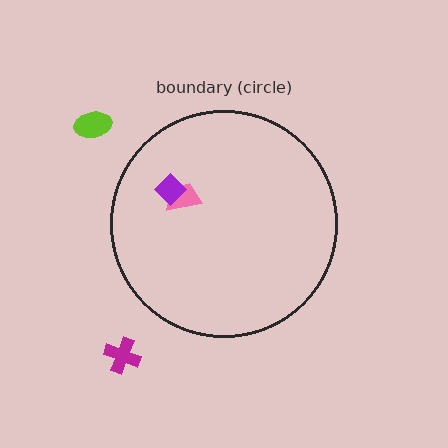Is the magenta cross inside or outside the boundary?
Outside.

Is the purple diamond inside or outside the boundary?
Inside.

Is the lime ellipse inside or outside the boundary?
Outside.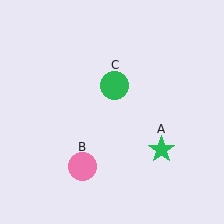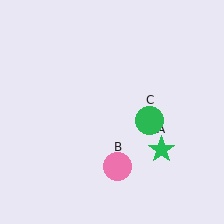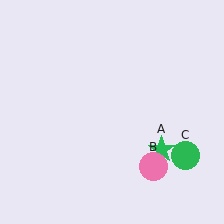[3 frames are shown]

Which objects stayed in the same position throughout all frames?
Green star (object A) remained stationary.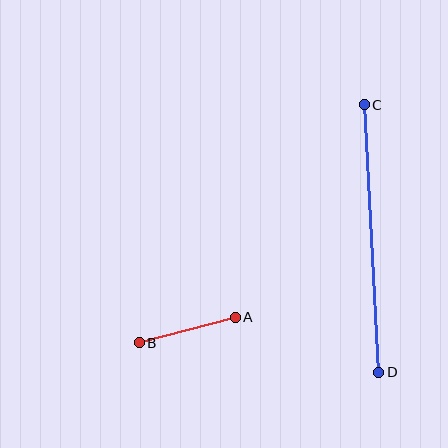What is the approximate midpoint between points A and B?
The midpoint is at approximately (187, 330) pixels.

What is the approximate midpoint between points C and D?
The midpoint is at approximately (372, 238) pixels.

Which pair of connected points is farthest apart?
Points C and D are farthest apart.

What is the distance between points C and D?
The distance is approximately 268 pixels.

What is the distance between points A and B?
The distance is approximately 99 pixels.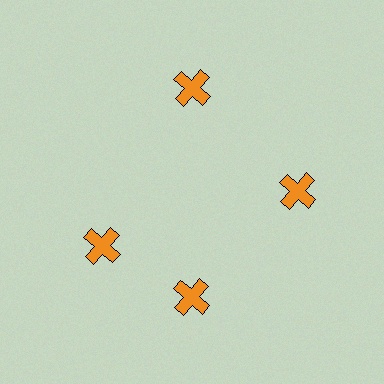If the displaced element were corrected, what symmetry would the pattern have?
It would have 4-fold rotational symmetry — the pattern would map onto itself every 90 degrees.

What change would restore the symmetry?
The symmetry would be restored by rotating it back into even spacing with its neighbors so that all 4 crosses sit at equal angles and equal distance from the center.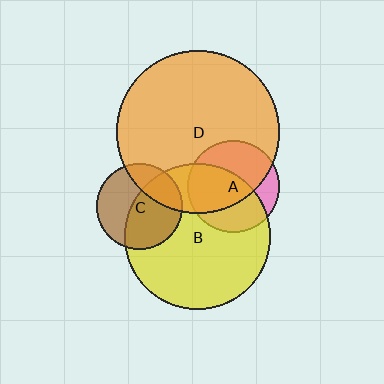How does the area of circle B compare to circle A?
Approximately 2.5 times.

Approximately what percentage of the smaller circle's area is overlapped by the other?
Approximately 55%.